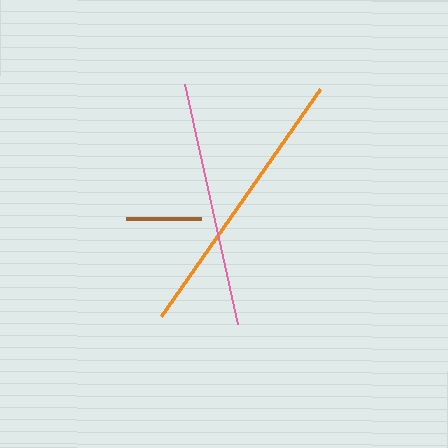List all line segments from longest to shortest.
From longest to shortest: orange, pink, brown.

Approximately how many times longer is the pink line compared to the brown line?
The pink line is approximately 3.3 times the length of the brown line.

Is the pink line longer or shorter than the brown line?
The pink line is longer than the brown line.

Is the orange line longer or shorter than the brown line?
The orange line is longer than the brown line.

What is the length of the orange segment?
The orange segment is approximately 276 pixels long.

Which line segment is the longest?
The orange line is the longest at approximately 276 pixels.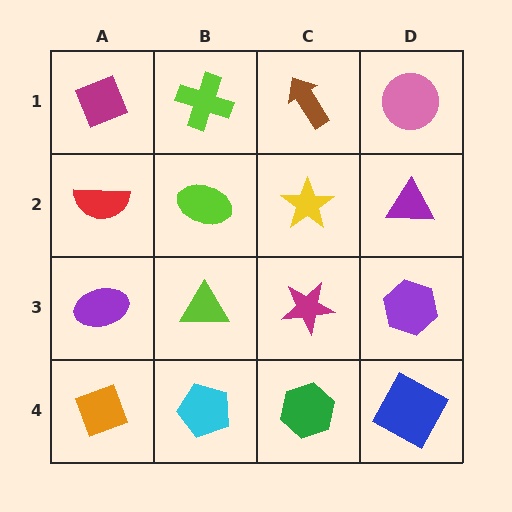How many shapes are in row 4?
4 shapes.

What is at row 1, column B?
A lime cross.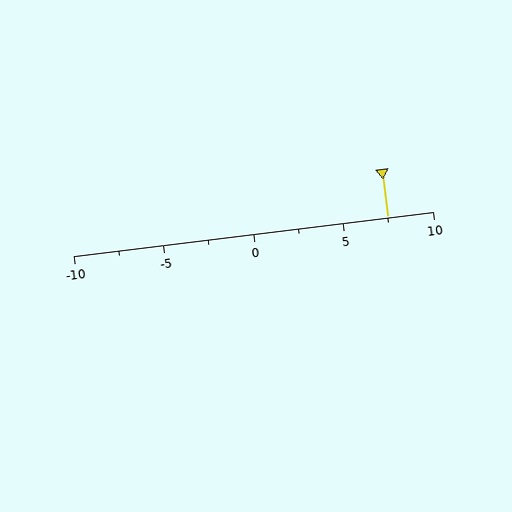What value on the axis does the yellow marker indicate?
The marker indicates approximately 7.5.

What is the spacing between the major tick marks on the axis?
The major ticks are spaced 5 apart.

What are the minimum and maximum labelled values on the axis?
The axis runs from -10 to 10.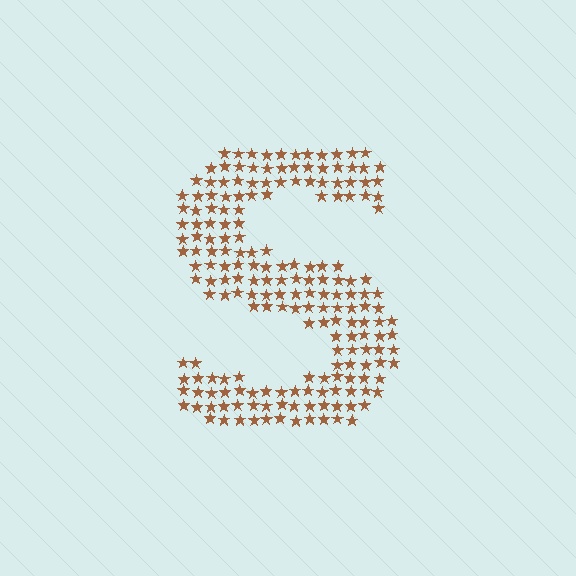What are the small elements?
The small elements are stars.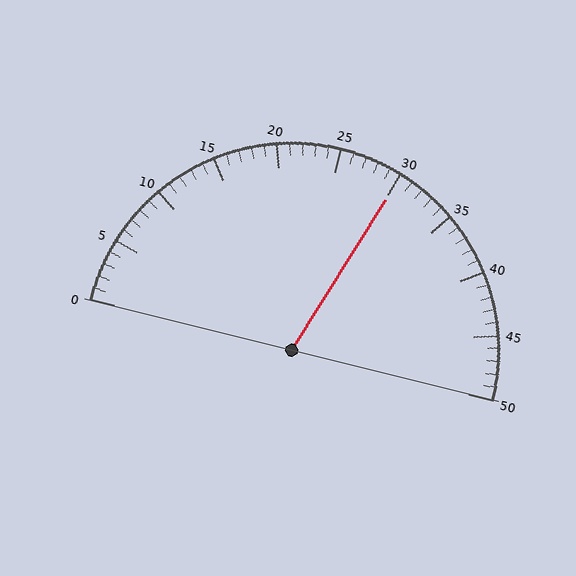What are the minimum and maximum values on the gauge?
The gauge ranges from 0 to 50.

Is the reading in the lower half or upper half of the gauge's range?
The reading is in the upper half of the range (0 to 50).